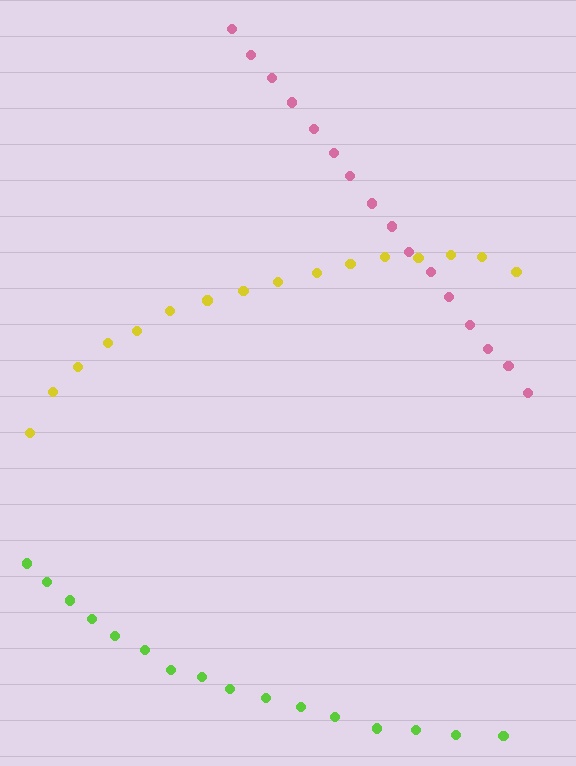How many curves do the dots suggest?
There are 3 distinct paths.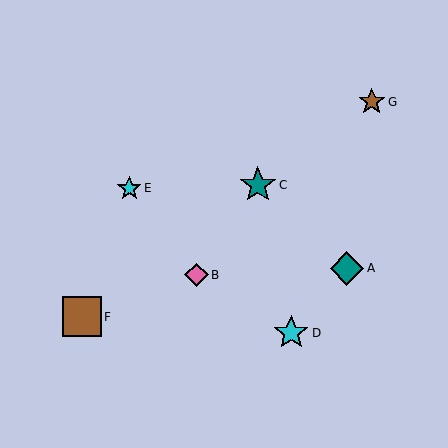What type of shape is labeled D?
Shape D is a cyan star.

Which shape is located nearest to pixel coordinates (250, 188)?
The teal star (labeled C) at (258, 185) is nearest to that location.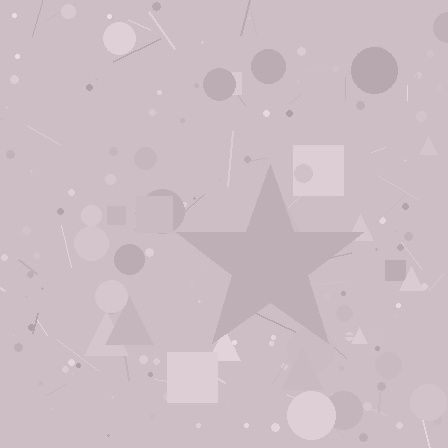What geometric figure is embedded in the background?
A star is embedded in the background.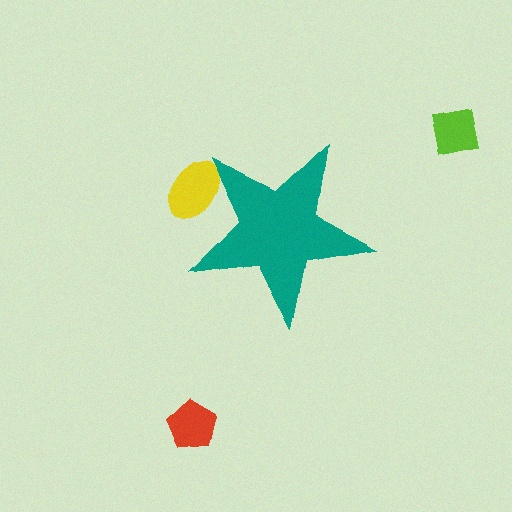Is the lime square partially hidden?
No, the lime square is fully visible.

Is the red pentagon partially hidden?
No, the red pentagon is fully visible.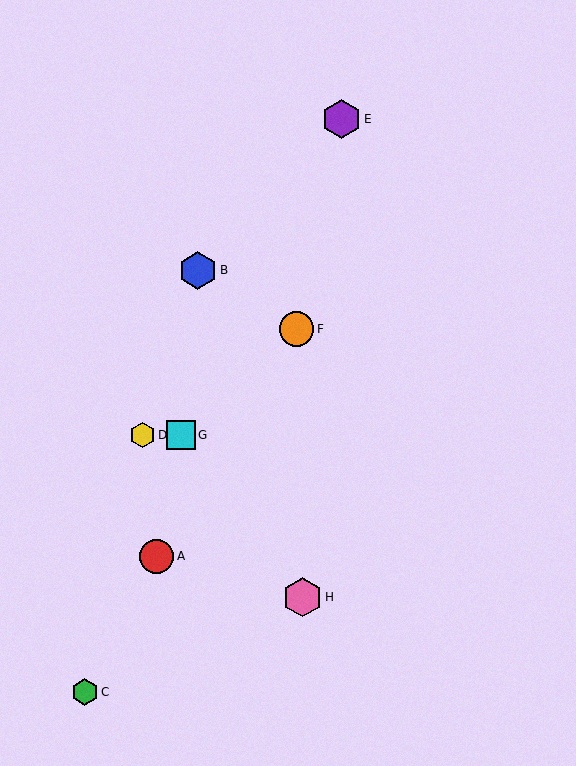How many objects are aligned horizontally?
2 objects (D, G) are aligned horizontally.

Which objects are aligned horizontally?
Objects D, G are aligned horizontally.